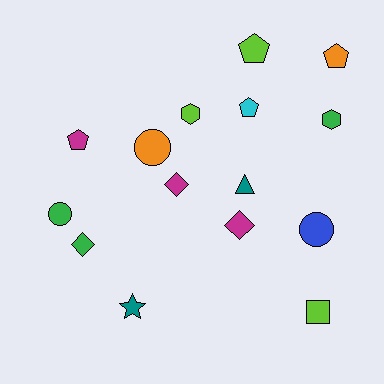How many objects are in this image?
There are 15 objects.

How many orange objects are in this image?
There are 2 orange objects.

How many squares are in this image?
There is 1 square.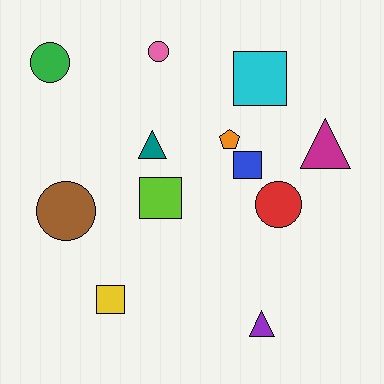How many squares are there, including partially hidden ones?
There are 4 squares.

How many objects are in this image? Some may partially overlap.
There are 12 objects.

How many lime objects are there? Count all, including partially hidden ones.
There is 1 lime object.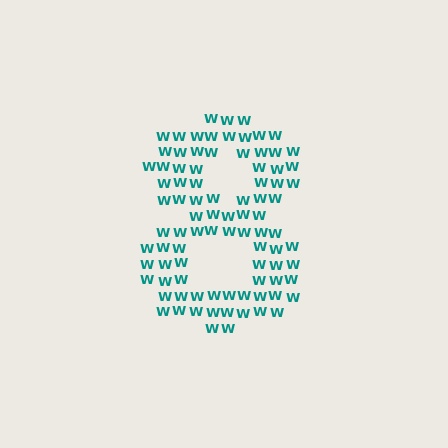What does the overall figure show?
The overall figure shows the digit 8.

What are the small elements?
The small elements are letter W's.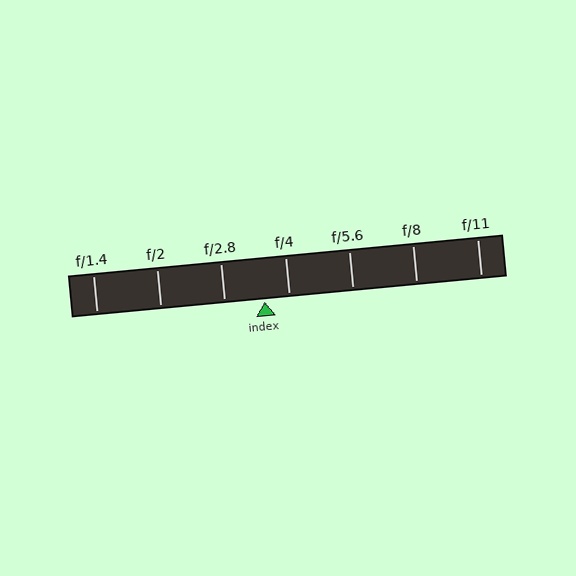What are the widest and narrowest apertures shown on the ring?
The widest aperture shown is f/1.4 and the narrowest is f/11.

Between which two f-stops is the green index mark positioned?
The index mark is between f/2.8 and f/4.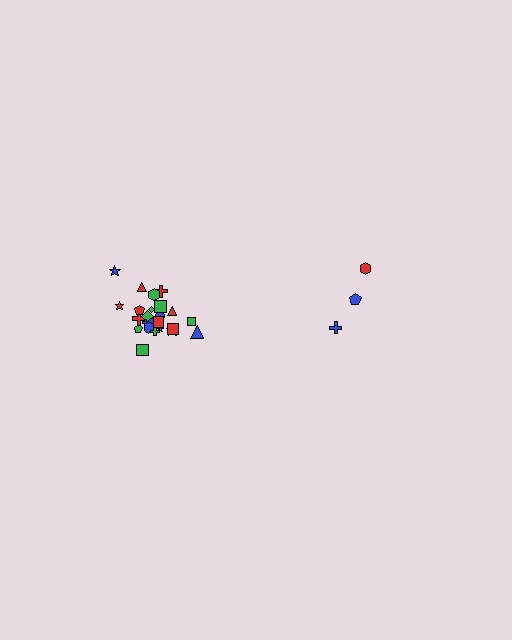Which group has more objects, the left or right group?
The left group.